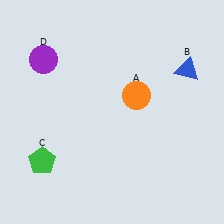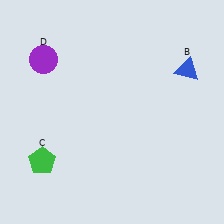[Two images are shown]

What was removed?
The orange circle (A) was removed in Image 2.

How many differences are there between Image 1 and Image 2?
There is 1 difference between the two images.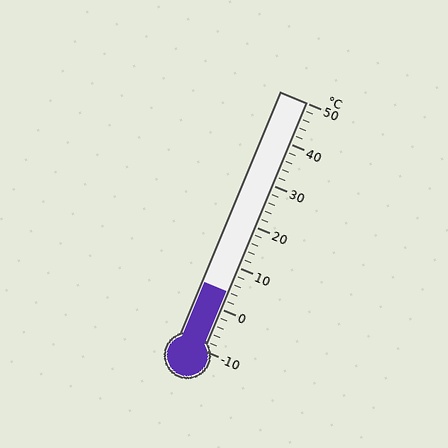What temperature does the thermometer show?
The thermometer shows approximately 4°C.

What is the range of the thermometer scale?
The thermometer scale ranges from -10°C to 50°C.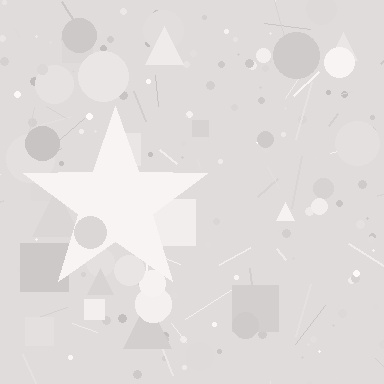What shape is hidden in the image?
A star is hidden in the image.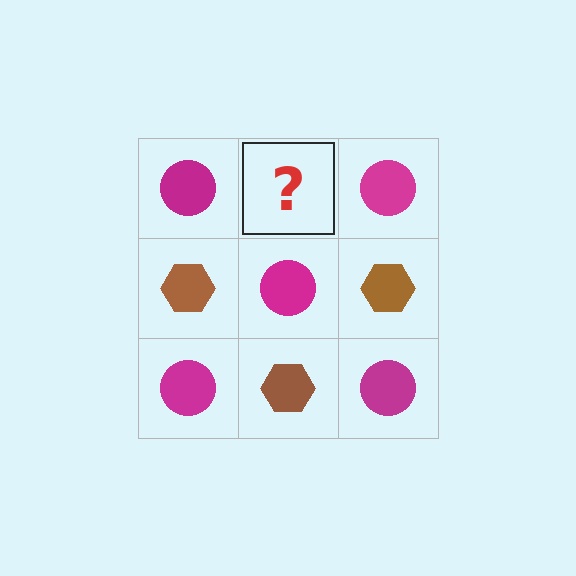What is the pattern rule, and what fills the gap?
The rule is that it alternates magenta circle and brown hexagon in a checkerboard pattern. The gap should be filled with a brown hexagon.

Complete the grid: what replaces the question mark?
The question mark should be replaced with a brown hexagon.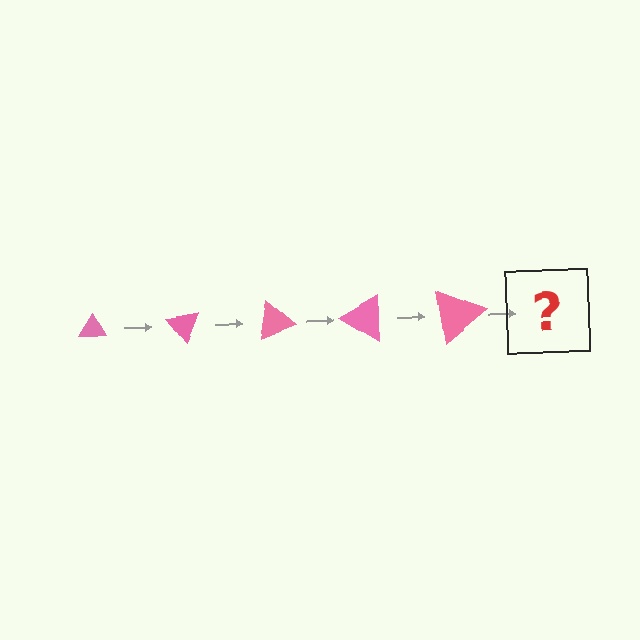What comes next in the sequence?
The next element should be a triangle, larger than the previous one and rotated 250 degrees from the start.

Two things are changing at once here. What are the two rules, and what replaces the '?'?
The two rules are that the triangle grows larger each step and it rotates 50 degrees each step. The '?' should be a triangle, larger than the previous one and rotated 250 degrees from the start.